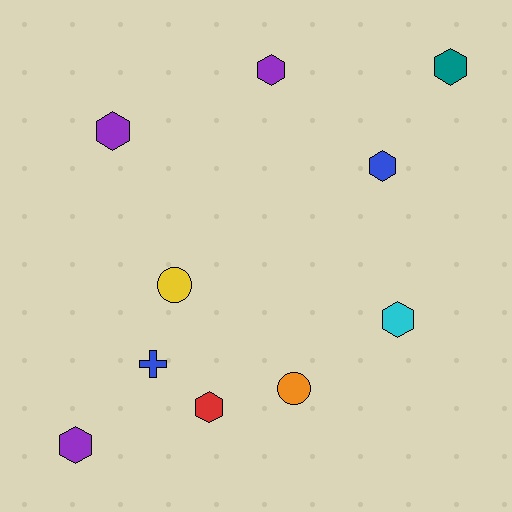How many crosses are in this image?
There is 1 cross.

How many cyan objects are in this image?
There is 1 cyan object.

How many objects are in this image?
There are 10 objects.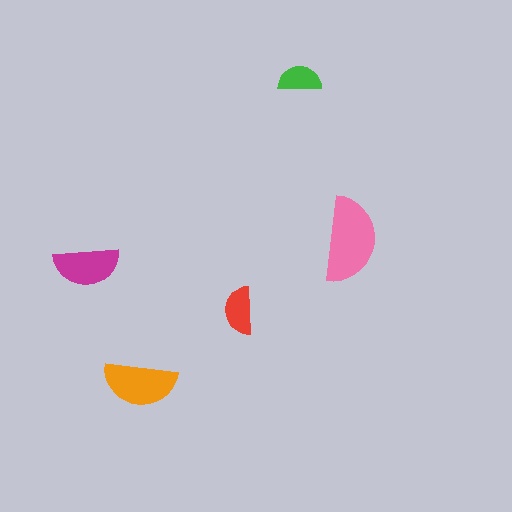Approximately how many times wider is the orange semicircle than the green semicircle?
About 1.5 times wider.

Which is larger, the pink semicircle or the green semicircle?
The pink one.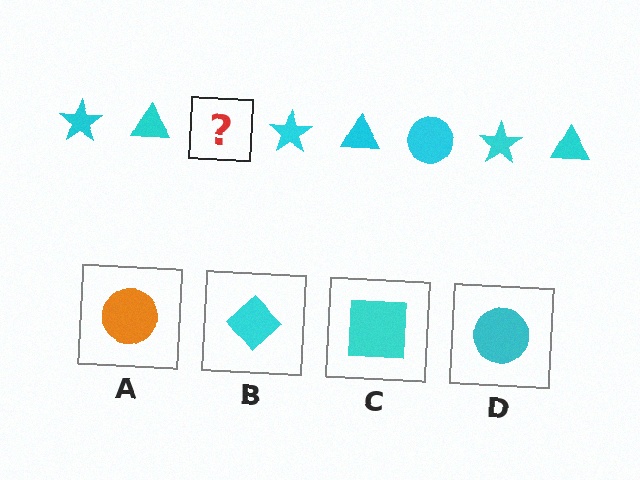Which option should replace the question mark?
Option D.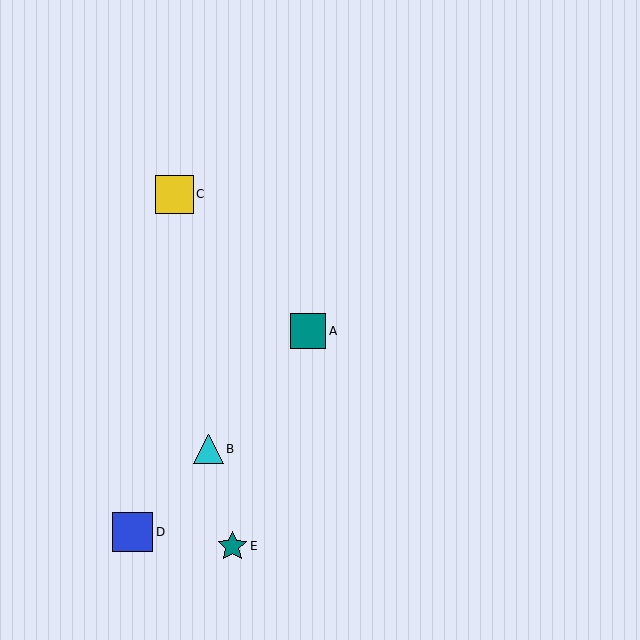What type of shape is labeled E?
Shape E is a teal star.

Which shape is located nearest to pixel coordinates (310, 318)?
The teal square (labeled A) at (308, 331) is nearest to that location.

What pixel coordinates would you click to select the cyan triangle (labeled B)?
Click at (208, 449) to select the cyan triangle B.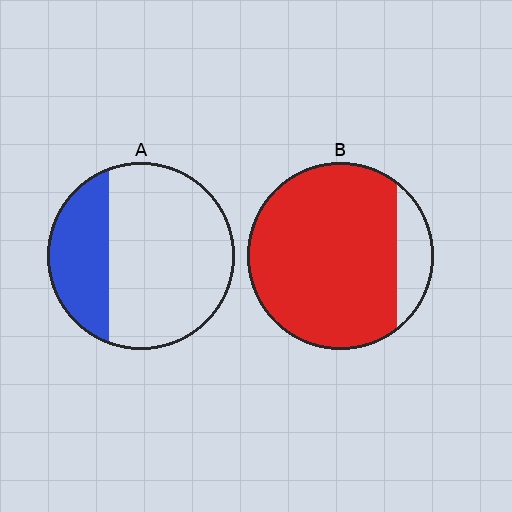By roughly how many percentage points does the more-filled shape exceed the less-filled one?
By roughly 55 percentage points (B over A).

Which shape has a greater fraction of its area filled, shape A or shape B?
Shape B.